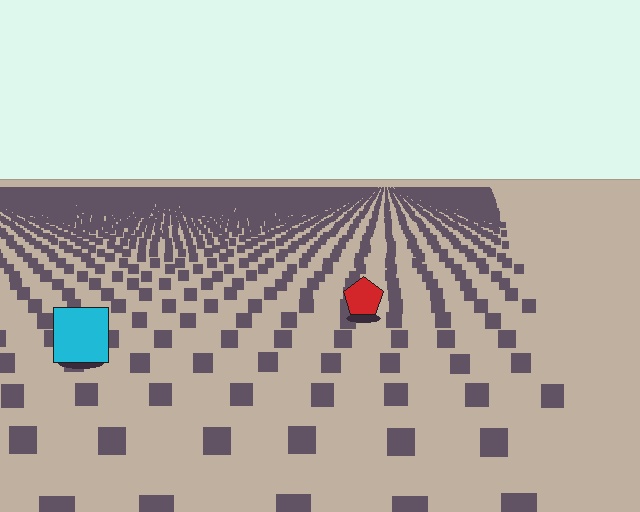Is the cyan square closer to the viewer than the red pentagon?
Yes. The cyan square is closer — you can tell from the texture gradient: the ground texture is coarser near it.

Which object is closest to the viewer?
The cyan square is closest. The texture marks near it are larger and more spread out.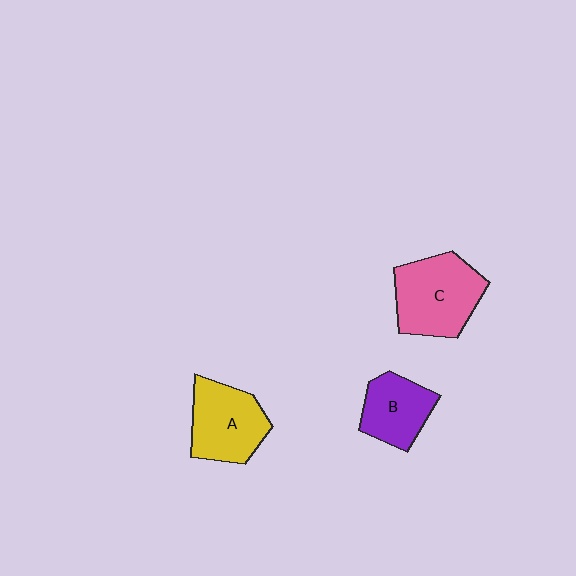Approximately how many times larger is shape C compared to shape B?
Approximately 1.5 times.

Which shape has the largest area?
Shape C (pink).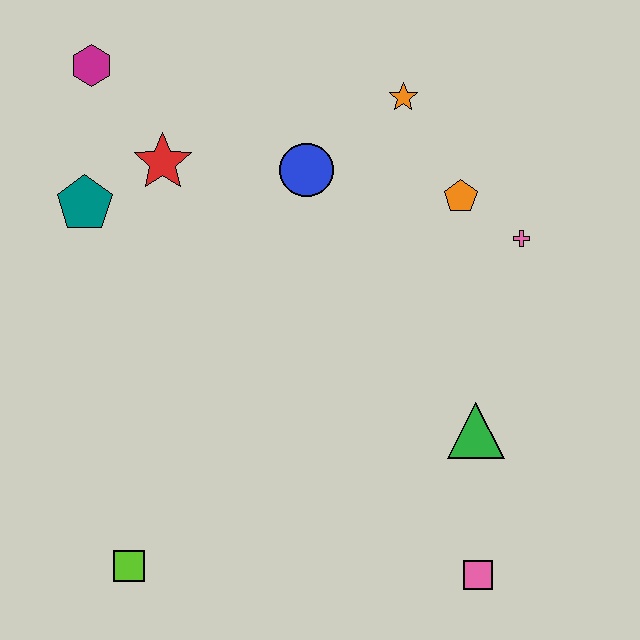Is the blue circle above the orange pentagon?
Yes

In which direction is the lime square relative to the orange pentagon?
The lime square is below the orange pentagon.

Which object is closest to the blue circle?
The orange star is closest to the blue circle.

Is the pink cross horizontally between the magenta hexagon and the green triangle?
No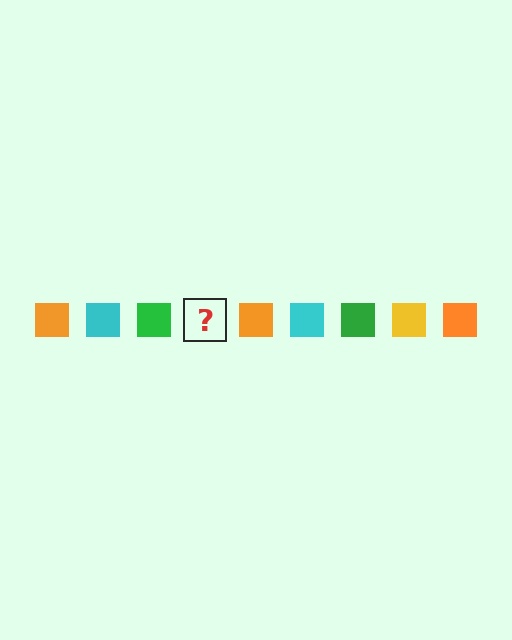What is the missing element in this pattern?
The missing element is a yellow square.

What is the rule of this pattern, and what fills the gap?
The rule is that the pattern cycles through orange, cyan, green, yellow squares. The gap should be filled with a yellow square.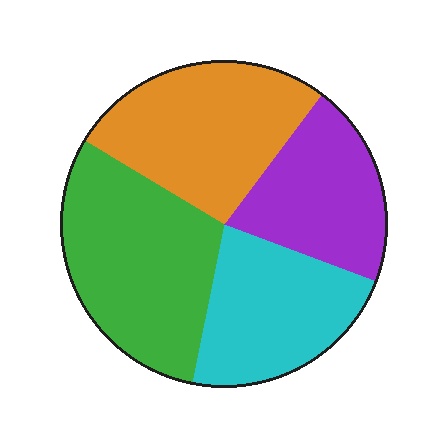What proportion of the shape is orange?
Orange takes up about one quarter (1/4) of the shape.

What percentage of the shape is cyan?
Cyan covers about 20% of the shape.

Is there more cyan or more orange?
Orange.